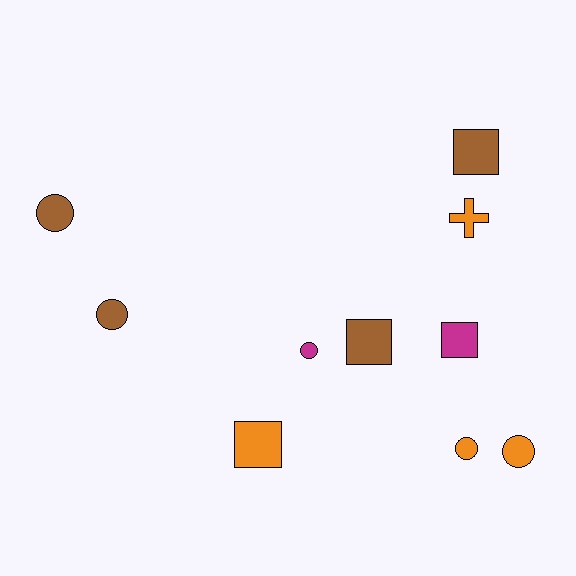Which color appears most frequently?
Brown, with 4 objects.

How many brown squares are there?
There are 2 brown squares.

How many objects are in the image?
There are 10 objects.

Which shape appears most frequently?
Circle, with 5 objects.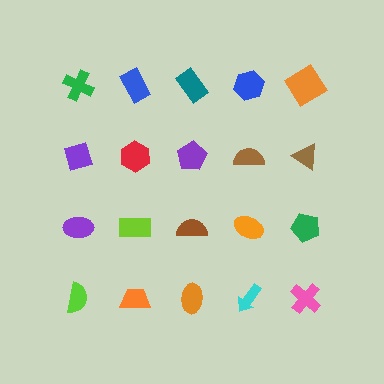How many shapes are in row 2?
5 shapes.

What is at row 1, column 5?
An orange diamond.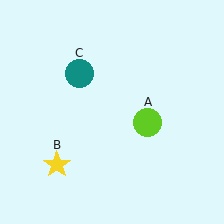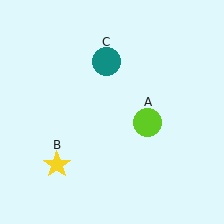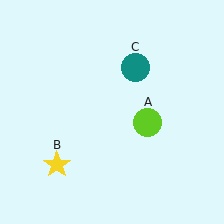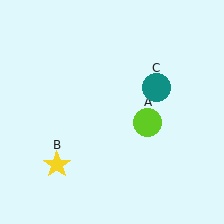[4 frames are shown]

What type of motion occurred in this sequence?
The teal circle (object C) rotated clockwise around the center of the scene.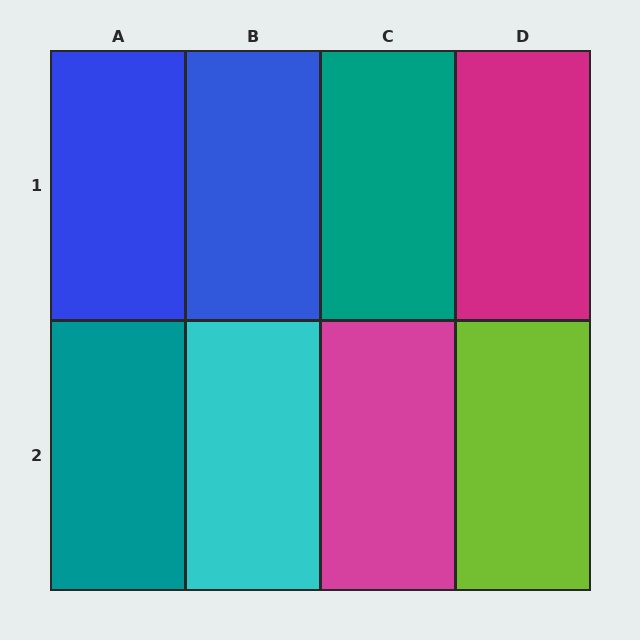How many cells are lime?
1 cell is lime.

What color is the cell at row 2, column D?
Lime.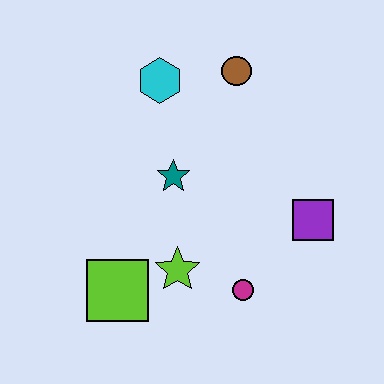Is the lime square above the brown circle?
No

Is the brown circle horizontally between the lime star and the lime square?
No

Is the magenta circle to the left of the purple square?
Yes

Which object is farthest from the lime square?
The brown circle is farthest from the lime square.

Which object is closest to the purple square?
The magenta circle is closest to the purple square.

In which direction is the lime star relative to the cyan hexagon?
The lime star is below the cyan hexagon.